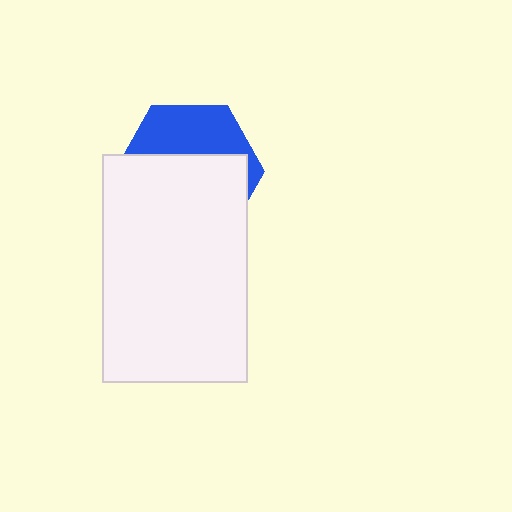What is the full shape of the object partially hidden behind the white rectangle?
The partially hidden object is a blue hexagon.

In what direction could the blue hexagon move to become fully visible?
The blue hexagon could move up. That would shift it out from behind the white rectangle entirely.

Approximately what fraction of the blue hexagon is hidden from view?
Roughly 64% of the blue hexagon is hidden behind the white rectangle.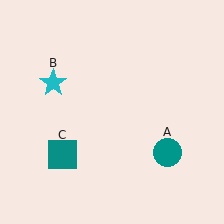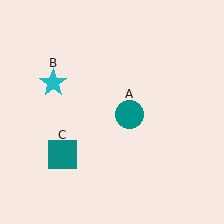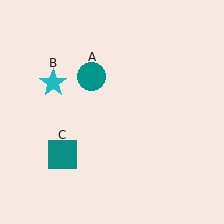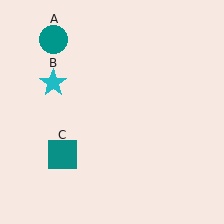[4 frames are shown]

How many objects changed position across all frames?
1 object changed position: teal circle (object A).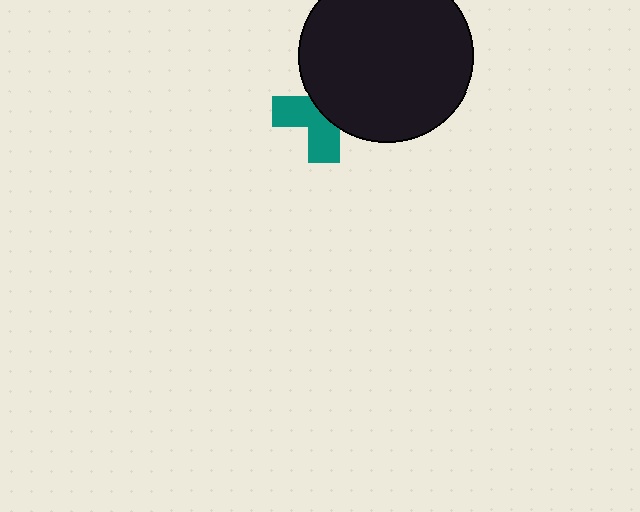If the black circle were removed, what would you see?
You would see the complete teal cross.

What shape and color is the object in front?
The object in front is a black circle.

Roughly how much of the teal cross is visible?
About half of it is visible (roughly 48%).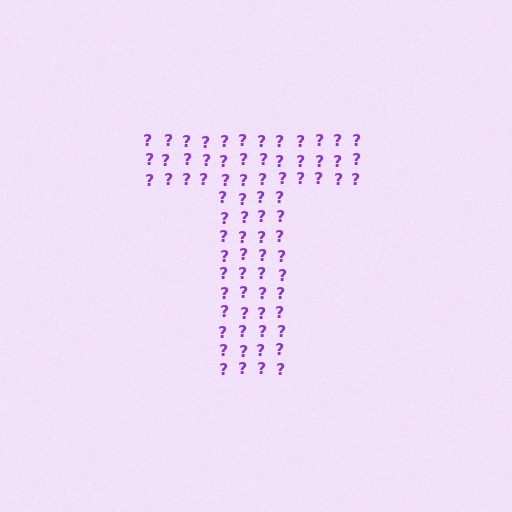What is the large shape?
The large shape is the letter T.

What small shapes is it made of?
It is made of small question marks.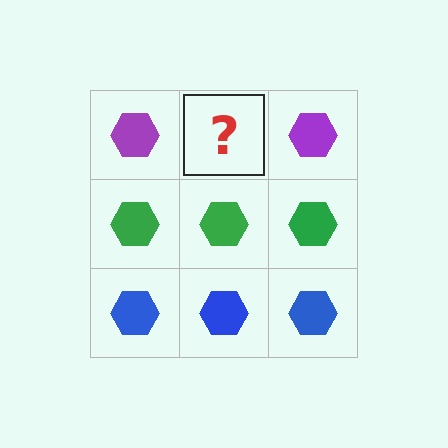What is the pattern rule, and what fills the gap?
The rule is that each row has a consistent color. The gap should be filled with a purple hexagon.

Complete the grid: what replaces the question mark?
The question mark should be replaced with a purple hexagon.